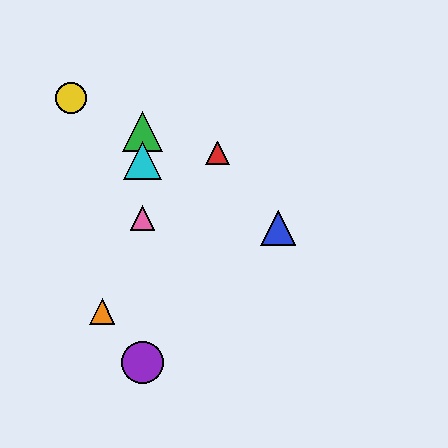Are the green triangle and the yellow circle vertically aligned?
No, the green triangle is at x≈142 and the yellow circle is at x≈71.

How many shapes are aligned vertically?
4 shapes (the green triangle, the purple circle, the cyan triangle, the pink triangle) are aligned vertically.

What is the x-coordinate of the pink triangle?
The pink triangle is at x≈142.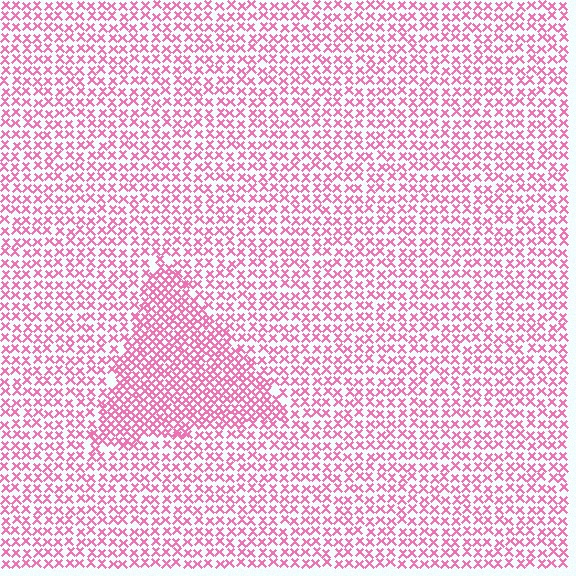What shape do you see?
I see a triangle.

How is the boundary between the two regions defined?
The boundary is defined by a change in element density (approximately 1.7x ratio). All elements are the same color, size, and shape.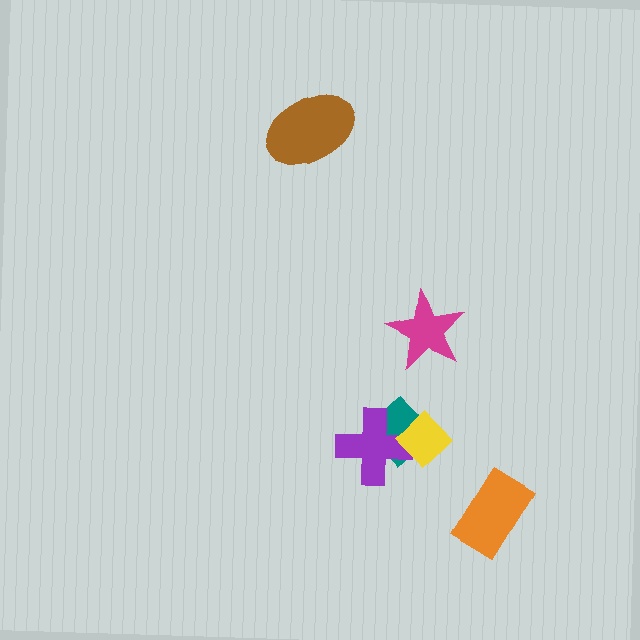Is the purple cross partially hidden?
Yes, it is partially covered by another shape.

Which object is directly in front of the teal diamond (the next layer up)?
The purple cross is directly in front of the teal diamond.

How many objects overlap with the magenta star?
0 objects overlap with the magenta star.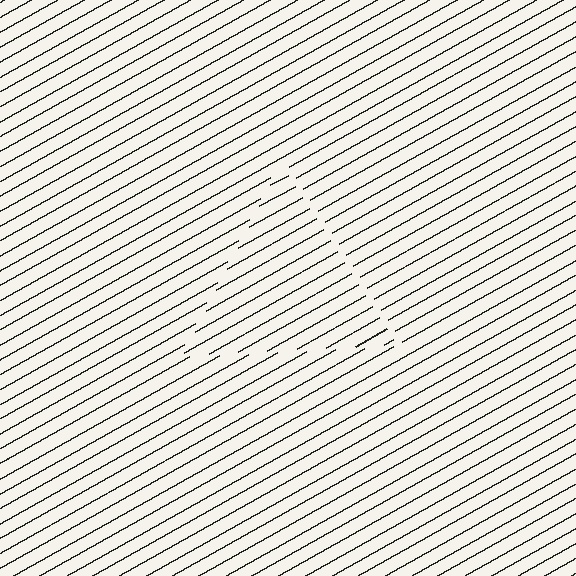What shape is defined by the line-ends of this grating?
An illusory triangle. The interior of the shape contains the same grating, shifted by half a period — the contour is defined by the phase discontinuity where line-ends from the inner and outer gratings abut.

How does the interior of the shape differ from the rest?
The interior of the shape contains the same grating, shifted by half a period — the contour is defined by the phase discontinuity where line-ends from the inner and outer gratings abut.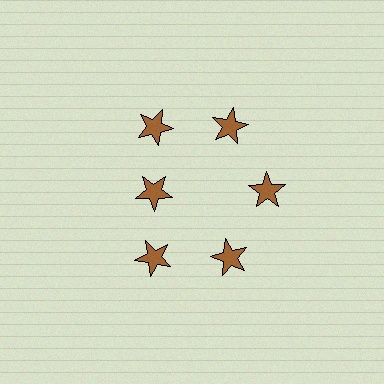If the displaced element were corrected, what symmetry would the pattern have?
It would have 6-fold rotational symmetry — the pattern would map onto itself every 60 degrees.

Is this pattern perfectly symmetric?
No. The 6 brown stars are arranged in a ring, but one element near the 9 o'clock position is pulled inward toward the center, breaking the 6-fold rotational symmetry.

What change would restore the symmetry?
The symmetry would be restored by moving it outward, back onto the ring so that all 6 stars sit at equal angles and equal distance from the center.